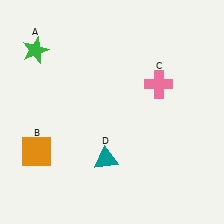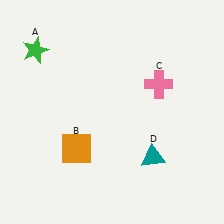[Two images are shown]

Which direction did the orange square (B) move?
The orange square (B) moved right.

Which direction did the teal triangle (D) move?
The teal triangle (D) moved right.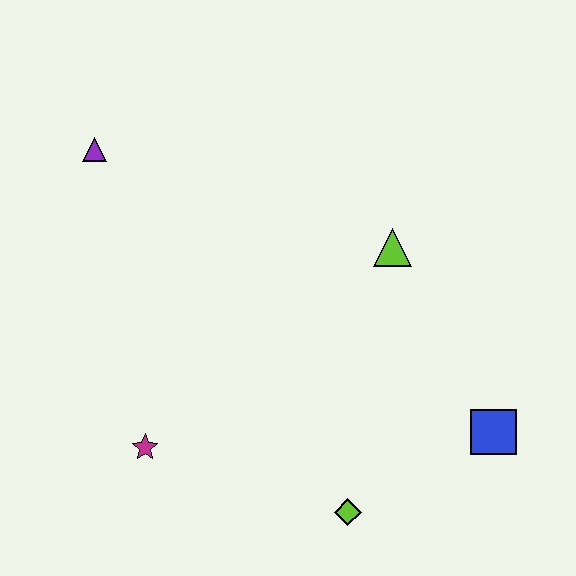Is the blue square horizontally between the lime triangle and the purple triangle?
No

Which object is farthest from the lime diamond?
The purple triangle is farthest from the lime diamond.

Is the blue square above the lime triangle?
No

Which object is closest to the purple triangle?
The magenta star is closest to the purple triangle.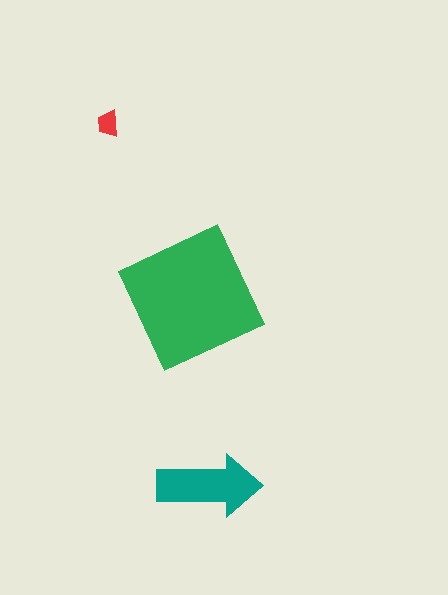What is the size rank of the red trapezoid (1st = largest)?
3rd.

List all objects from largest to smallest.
The green square, the teal arrow, the red trapezoid.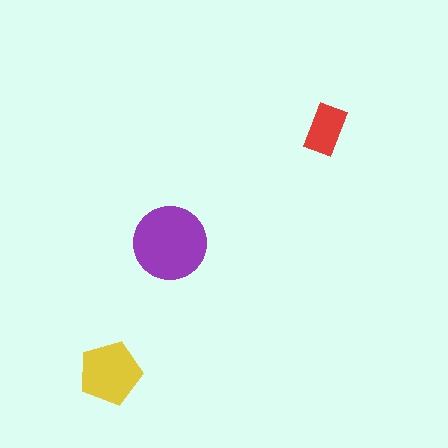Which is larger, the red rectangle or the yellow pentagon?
The yellow pentagon.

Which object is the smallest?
The red rectangle.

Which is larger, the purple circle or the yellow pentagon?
The purple circle.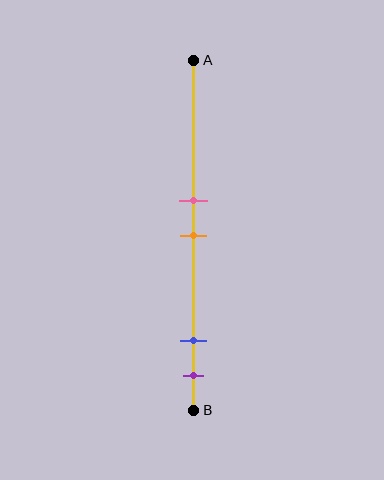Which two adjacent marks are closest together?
The pink and orange marks are the closest adjacent pair.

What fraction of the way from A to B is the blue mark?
The blue mark is approximately 80% (0.8) of the way from A to B.